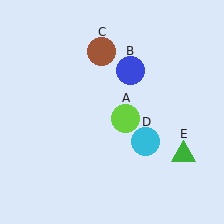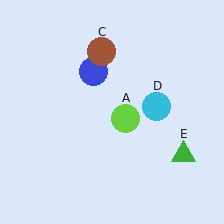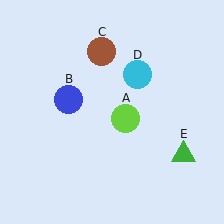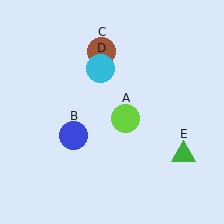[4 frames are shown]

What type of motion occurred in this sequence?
The blue circle (object B), cyan circle (object D) rotated counterclockwise around the center of the scene.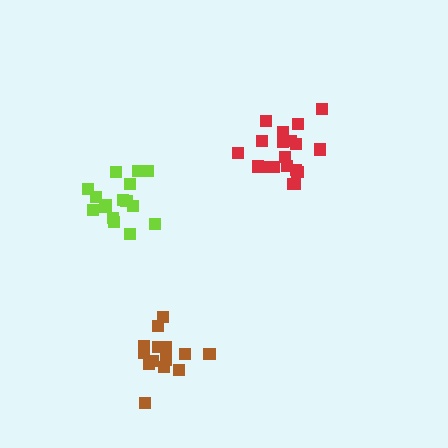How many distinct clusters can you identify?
There are 3 distinct clusters.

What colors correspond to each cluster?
The clusters are colored: red, lime, brown.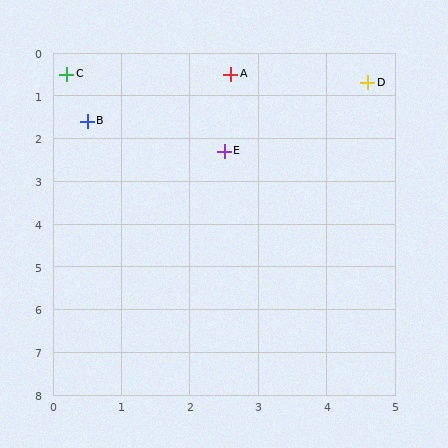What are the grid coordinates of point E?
Point E is at approximately (2.5, 2.3).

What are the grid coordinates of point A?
Point A is at approximately (2.6, 0.5).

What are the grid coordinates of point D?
Point D is at approximately (4.6, 0.7).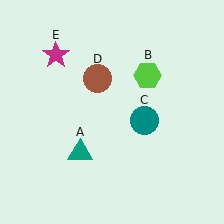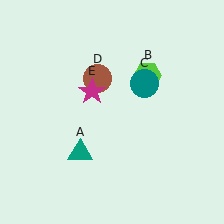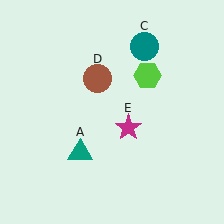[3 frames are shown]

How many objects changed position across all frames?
2 objects changed position: teal circle (object C), magenta star (object E).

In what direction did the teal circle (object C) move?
The teal circle (object C) moved up.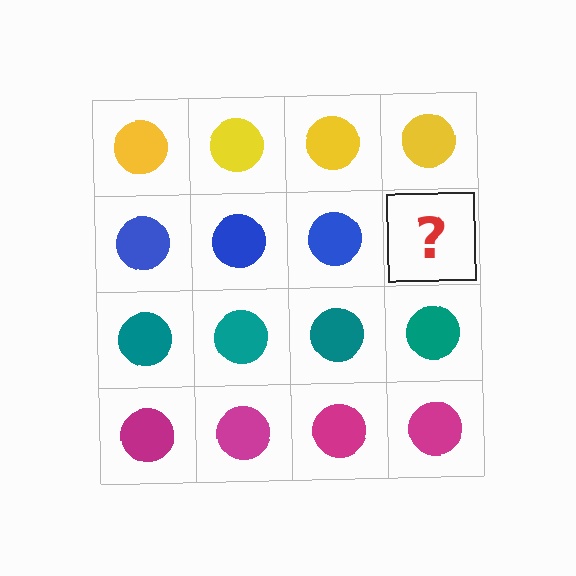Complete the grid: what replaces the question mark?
The question mark should be replaced with a blue circle.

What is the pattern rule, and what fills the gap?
The rule is that each row has a consistent color. The gap should be filled with a blue circle.